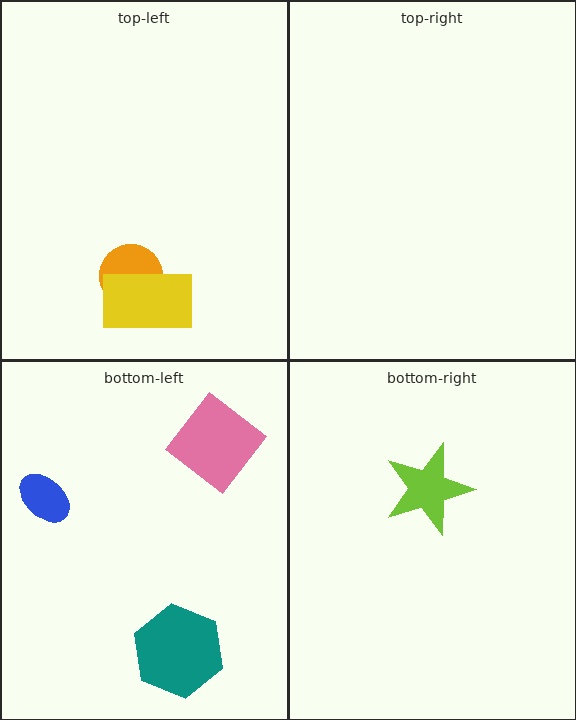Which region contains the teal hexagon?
The bottom-left region.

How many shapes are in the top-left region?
2.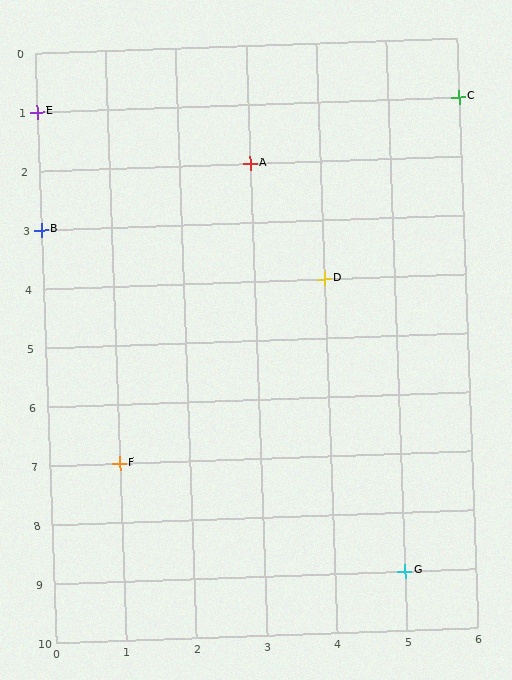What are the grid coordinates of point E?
Point E is at grid coordinates (0, 1).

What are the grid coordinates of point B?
Point B is at grid coordinates (0, 3).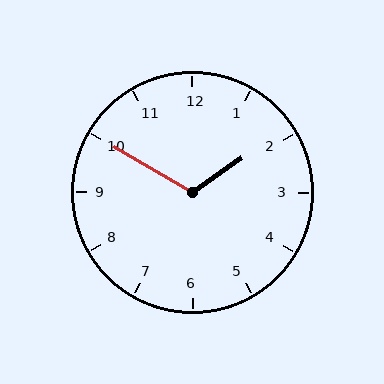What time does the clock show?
1:50.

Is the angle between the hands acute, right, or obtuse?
It is obtuse.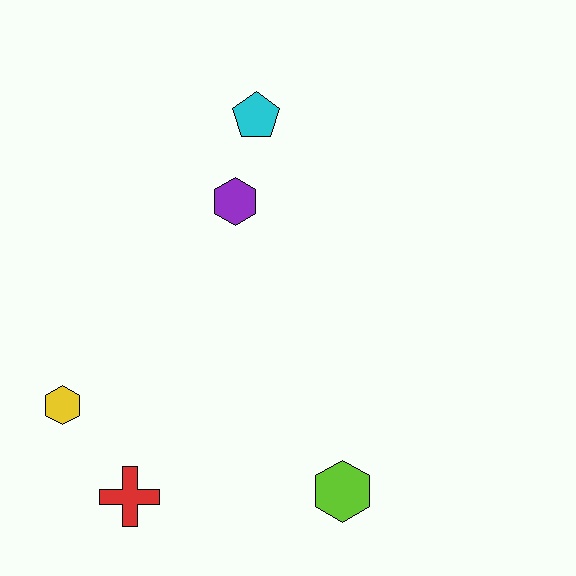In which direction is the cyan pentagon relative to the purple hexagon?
The cyan pentagon is above the purple hexagon.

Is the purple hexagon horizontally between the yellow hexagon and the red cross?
No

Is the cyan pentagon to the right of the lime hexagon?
No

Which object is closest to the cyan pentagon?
The purple hexagon is closest to the cyan pentagon.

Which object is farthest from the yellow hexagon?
The cyan pentagon is farthest from the yellow hexagon.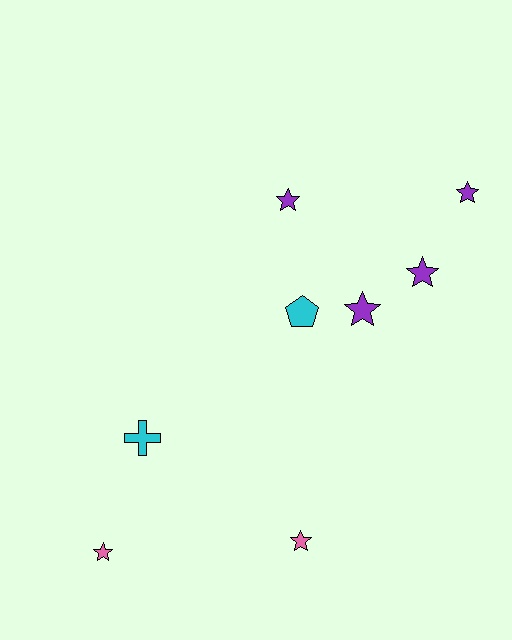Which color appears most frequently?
Purple, with 4 objects.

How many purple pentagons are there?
There are no purple pentagons.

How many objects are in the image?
There are 8 objects.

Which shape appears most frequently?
Star, with 6 objects.